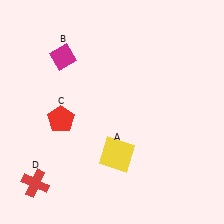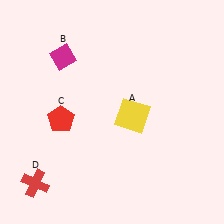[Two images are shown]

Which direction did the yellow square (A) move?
The yellow square (A) moved up.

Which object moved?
The yellow square (A) moved up.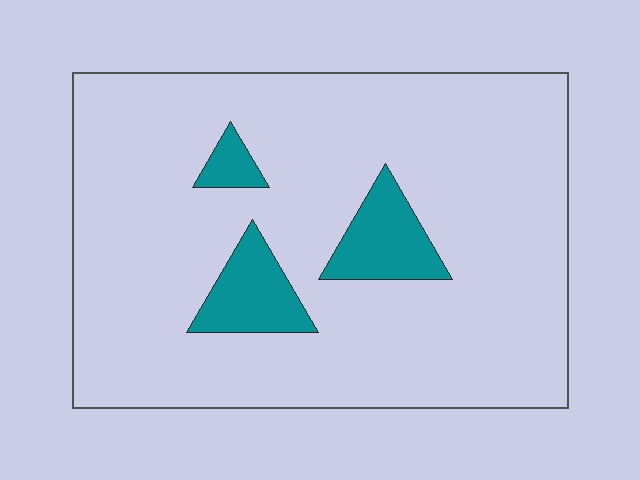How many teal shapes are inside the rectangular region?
3.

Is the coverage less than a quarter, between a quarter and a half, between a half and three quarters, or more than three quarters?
Less than a quarter.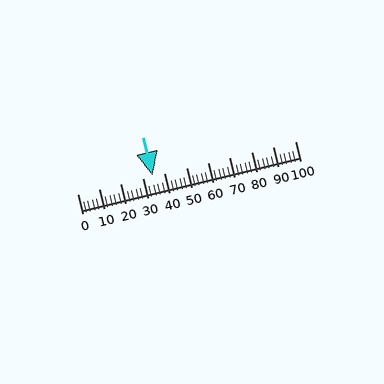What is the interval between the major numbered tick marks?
The major tick marks are spaced 10 units apart.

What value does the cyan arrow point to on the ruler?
The cyan arrow points to approximately 34.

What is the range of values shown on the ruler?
The ruler shows values from 0 to 100.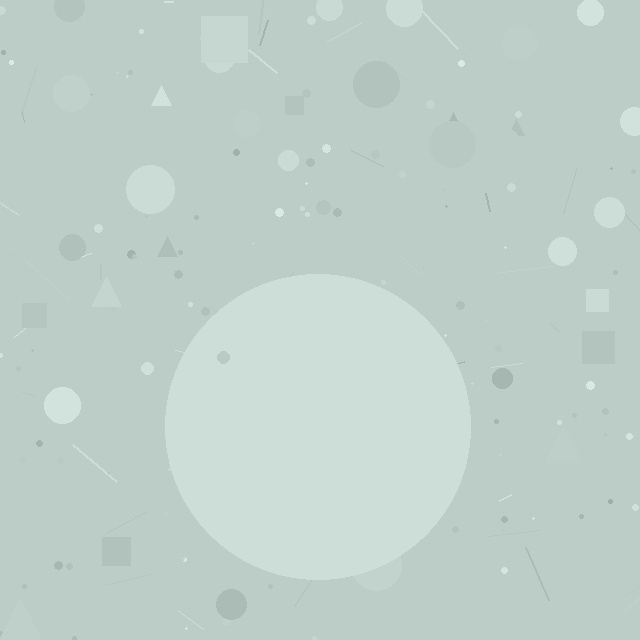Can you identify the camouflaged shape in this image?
The camouflaged shape is a circle.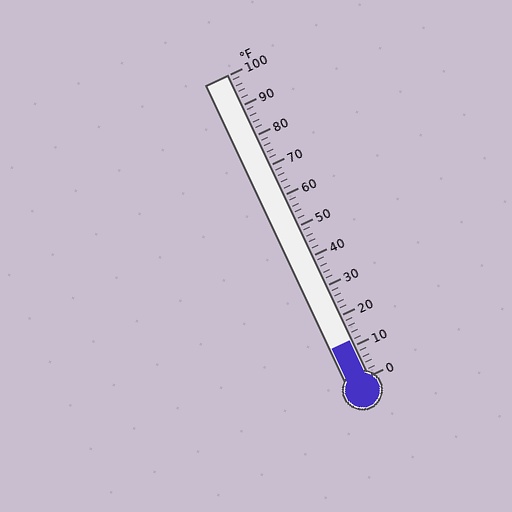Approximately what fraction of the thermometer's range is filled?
The thermometer is filled to approximately 10% of its range.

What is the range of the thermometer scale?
The thermometer scale ranges from 0°F to 100°F.